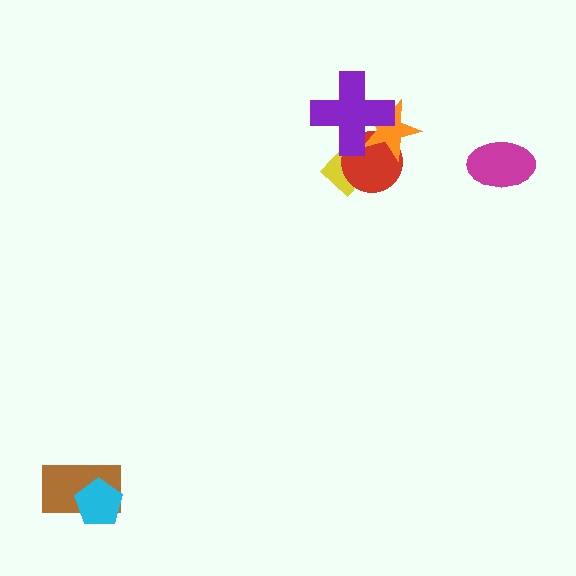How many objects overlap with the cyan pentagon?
1 object overlaps with the cyan pentagon.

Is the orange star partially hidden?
Yes, it is partially covered by another shape.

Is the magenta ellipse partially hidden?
No, no other shape covers it.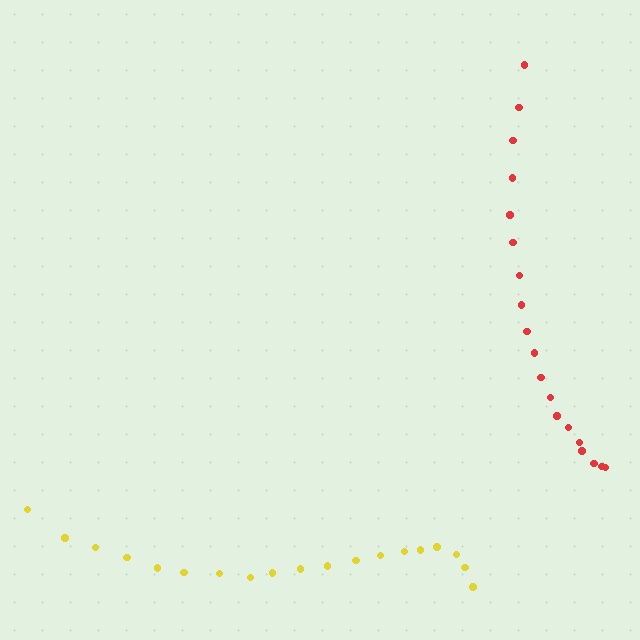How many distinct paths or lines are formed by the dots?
There are 2 distinct paths.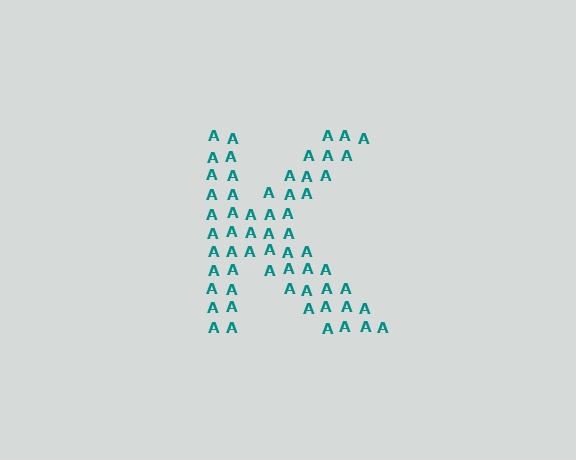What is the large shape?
The large shape is the letter K.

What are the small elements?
The small elements are letter A's.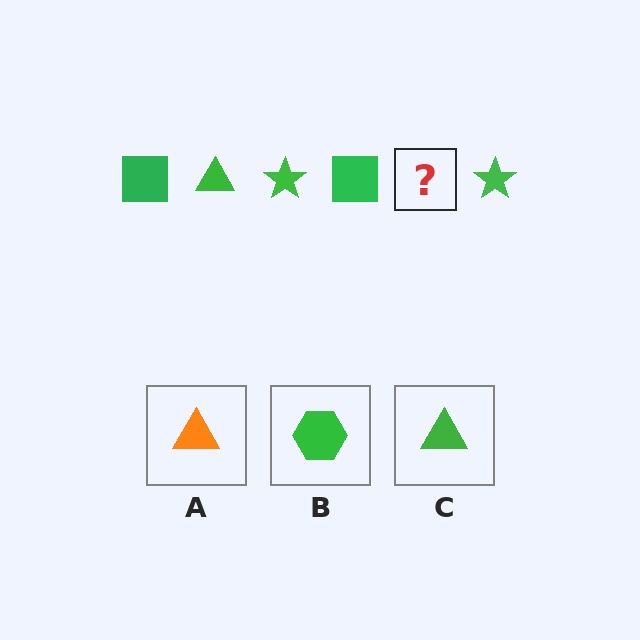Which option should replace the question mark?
Option C.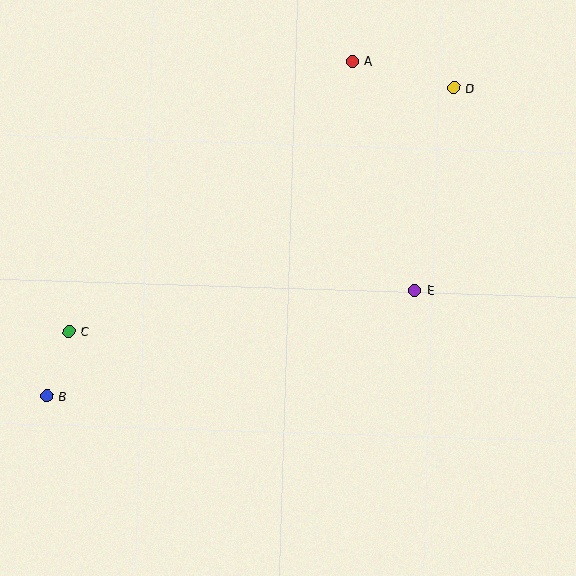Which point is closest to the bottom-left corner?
Point B is closest to the bottom-left corner.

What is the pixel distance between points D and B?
The distance between D and B is 510 pixels.